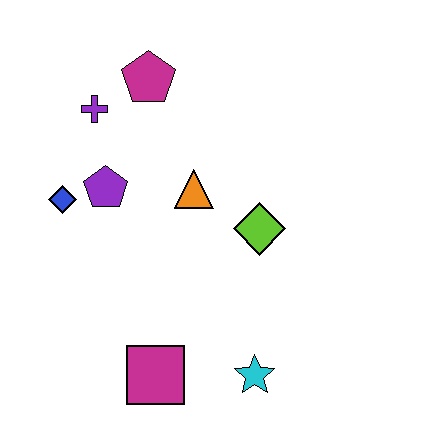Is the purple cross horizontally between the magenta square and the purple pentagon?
No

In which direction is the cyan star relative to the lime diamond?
The cyan star is below the lime diamond.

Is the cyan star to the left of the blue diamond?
No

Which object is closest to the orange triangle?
The lime diamond is closest to the orange triangle.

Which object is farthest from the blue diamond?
The cyan star is farthest from the blue diamond.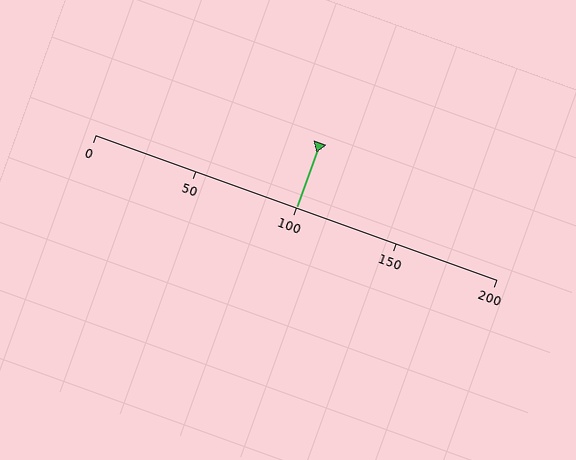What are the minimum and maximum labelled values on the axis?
The axis runs from 0 to 200.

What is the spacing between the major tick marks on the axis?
The major ticks are spaced 50 apart.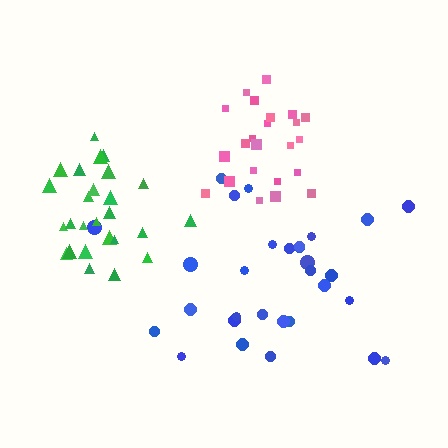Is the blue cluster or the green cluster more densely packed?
Green.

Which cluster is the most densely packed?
Green.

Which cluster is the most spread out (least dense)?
Blue.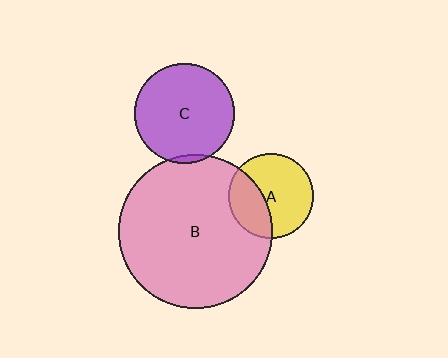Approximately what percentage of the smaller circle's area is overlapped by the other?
Approximately 35%.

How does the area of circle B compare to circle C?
Approximately 2.4 times.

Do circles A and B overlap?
Yes.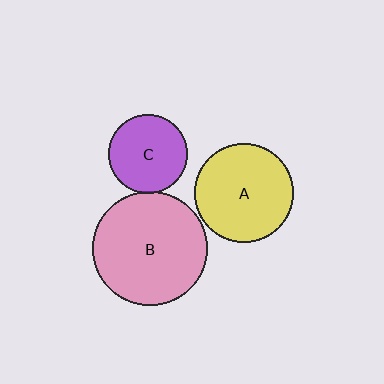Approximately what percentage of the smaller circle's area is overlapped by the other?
Approximately 5%.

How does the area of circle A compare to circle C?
Approximately 1.6 times.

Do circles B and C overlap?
Yes.